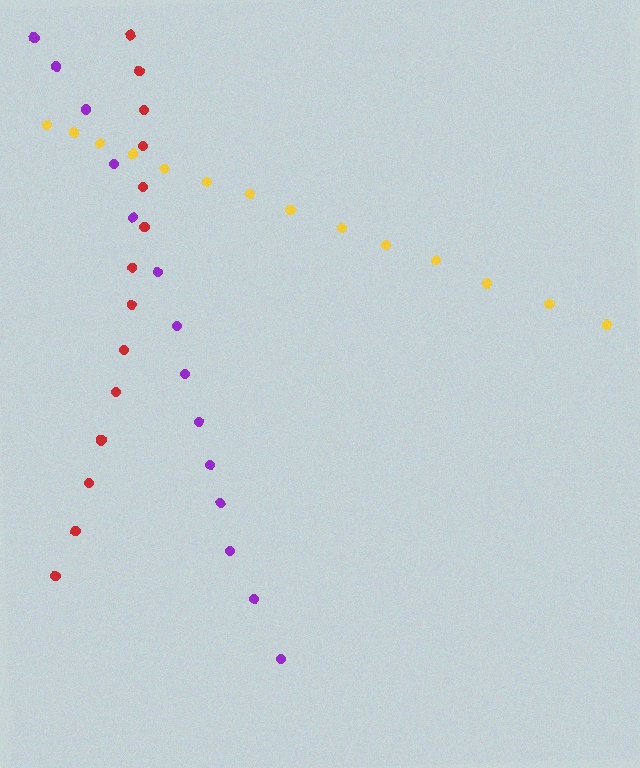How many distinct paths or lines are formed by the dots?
There are 3 distinct paths.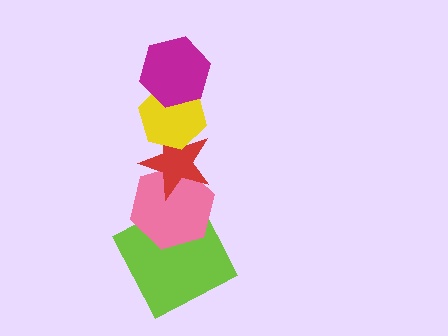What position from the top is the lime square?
The lime square is 5th from the top.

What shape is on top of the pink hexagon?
The red star is on top of the pink hexagon.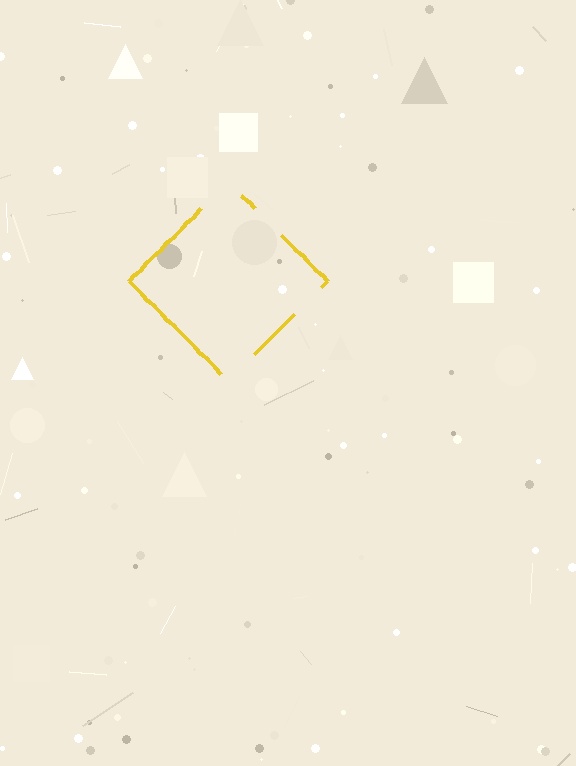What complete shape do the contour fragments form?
The contour fragments form a diamond.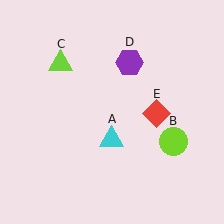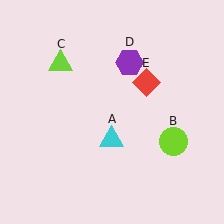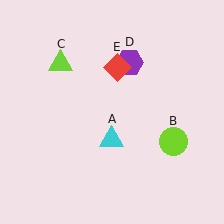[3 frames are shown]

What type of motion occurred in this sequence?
The red diamond (object E) rotated counterclockwise around the center of the scene.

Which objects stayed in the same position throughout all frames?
Cyan triangle (object A) and lime circle (object B) and lime triangle (object C) and purple hexagon (object D) remained stationary.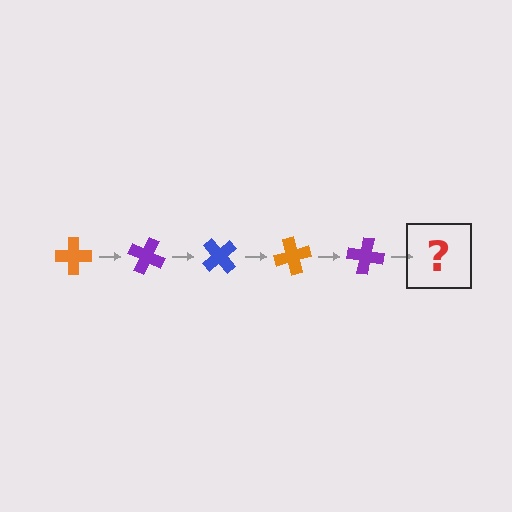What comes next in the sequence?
The next element should be a blue cross, rotated 125 degrees from the start.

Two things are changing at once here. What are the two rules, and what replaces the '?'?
The two rules are that it rotates 25 degrees each step and the color cycles through orange, purple, and blue. The '?' should be a blue cross, rotated 125 degrees from the start.